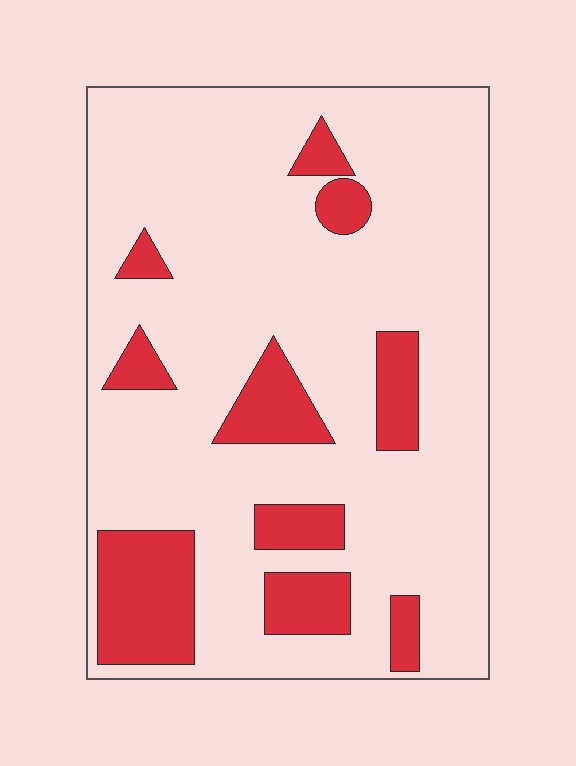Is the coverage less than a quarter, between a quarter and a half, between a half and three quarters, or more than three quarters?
Less than a quarter.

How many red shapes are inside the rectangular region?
10.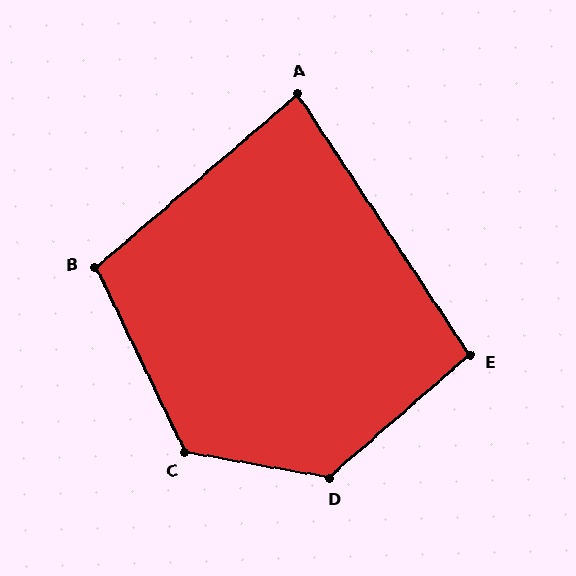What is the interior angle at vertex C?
Approximately 126 degrees (obtuse).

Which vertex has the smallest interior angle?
A, at approximately 83 degrees.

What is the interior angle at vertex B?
Approximately 105 degrees (obtuse).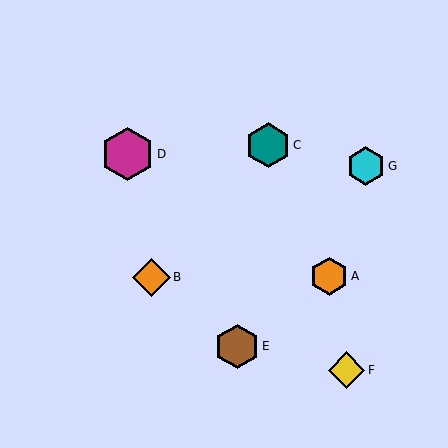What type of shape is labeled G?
Shape G is a cyan hexagon.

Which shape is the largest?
The magenta hexagon (labeled D) is the largest.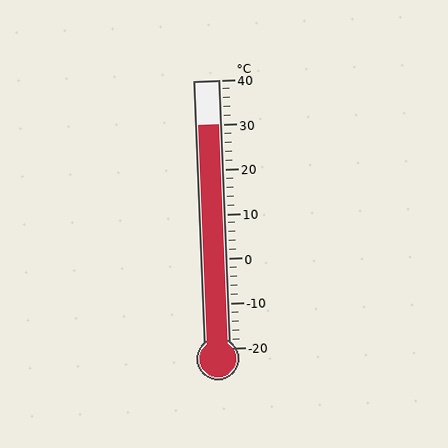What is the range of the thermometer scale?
The thermometer scale ranges from -20°C to 40°C.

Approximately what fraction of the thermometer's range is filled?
The thermometer is filled to approximately 85% of its range.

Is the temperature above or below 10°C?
The temperature is above 10°C.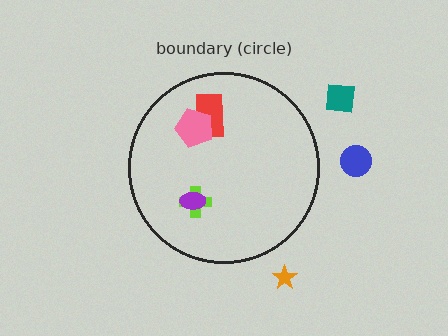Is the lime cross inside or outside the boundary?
Inside.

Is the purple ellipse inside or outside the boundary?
Inside.